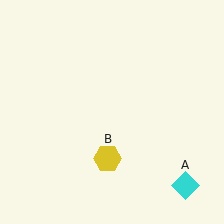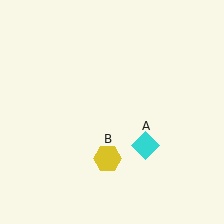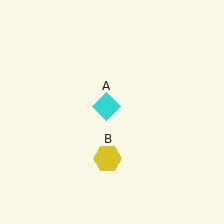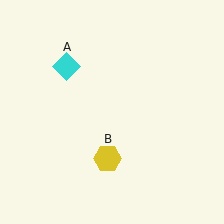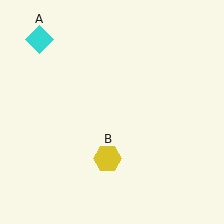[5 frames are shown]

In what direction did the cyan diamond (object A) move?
The cyan diamond (object A) moved up and to the left.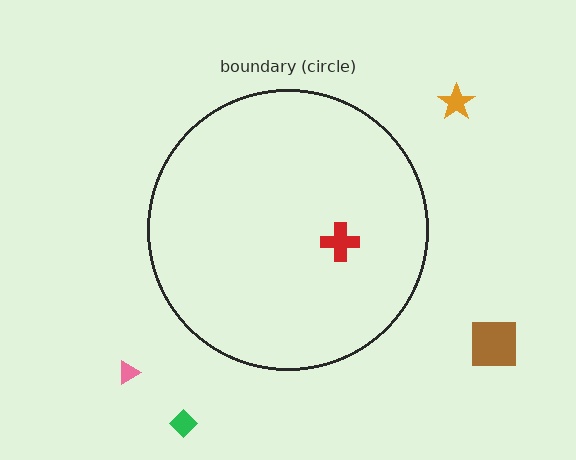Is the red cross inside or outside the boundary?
Inside.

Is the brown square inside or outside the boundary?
Outside.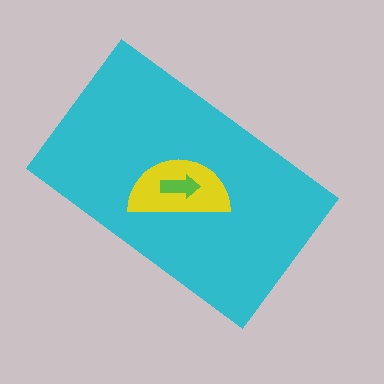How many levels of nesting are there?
3.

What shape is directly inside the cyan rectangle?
The yellow semicircle.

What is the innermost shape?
The lime arrow.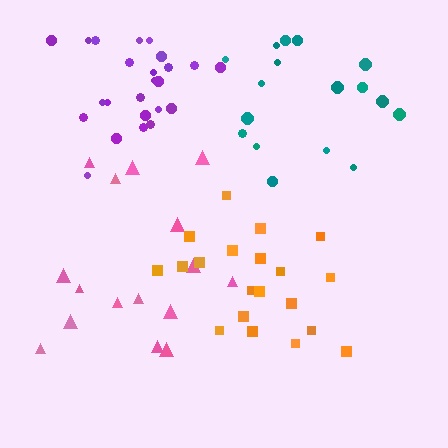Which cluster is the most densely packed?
Purple.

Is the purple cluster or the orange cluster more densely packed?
Purple.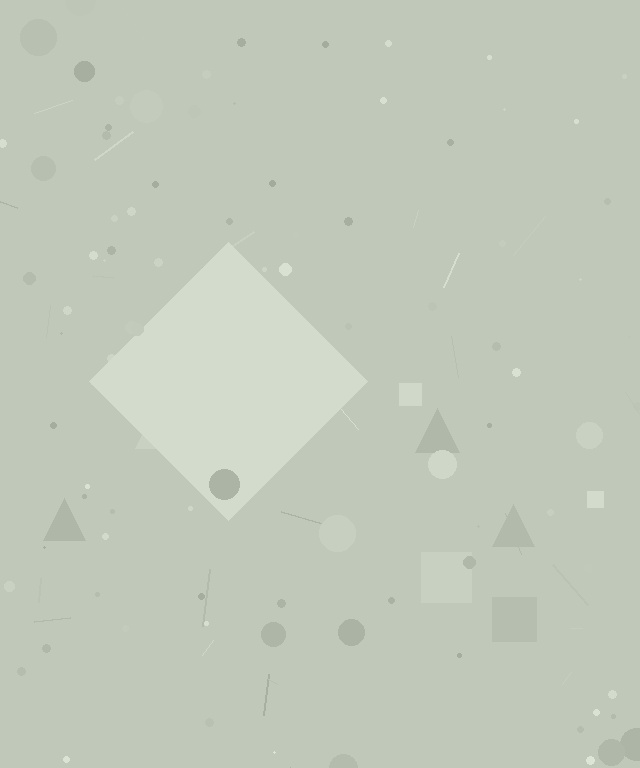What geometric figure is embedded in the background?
A diamond is embedded in the background.